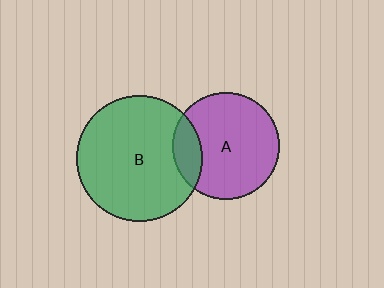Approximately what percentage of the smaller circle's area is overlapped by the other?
Approximately 15%.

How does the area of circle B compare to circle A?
Approximately 1.4 times.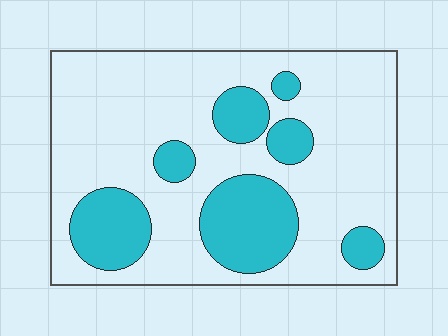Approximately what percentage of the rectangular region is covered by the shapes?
Approximately 25%.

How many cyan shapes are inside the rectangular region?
7.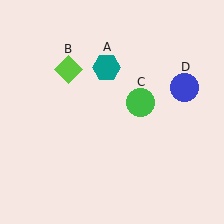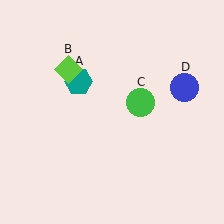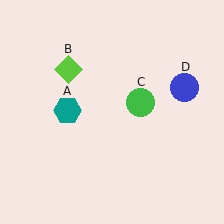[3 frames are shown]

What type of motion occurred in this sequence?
The teal hexagon (object A) rotated counterclockwise around the center of the scene.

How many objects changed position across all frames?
1 object changed position: teal hexagon (object A).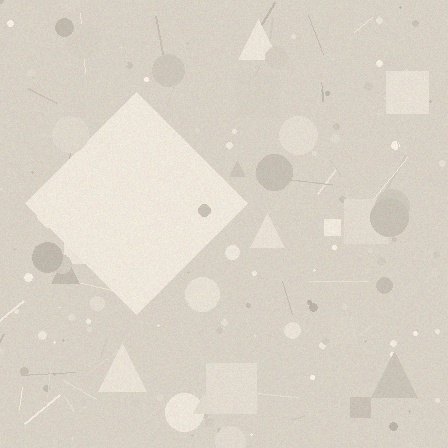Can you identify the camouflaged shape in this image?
The camouflaged shape is a diamond.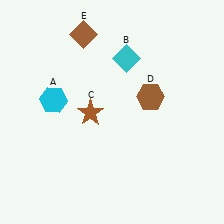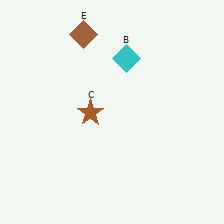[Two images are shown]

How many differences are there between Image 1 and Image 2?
There are 2 differences between the two images.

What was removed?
The cyan hexagon (A), the brown hexagon (D) were removed in Image 2.